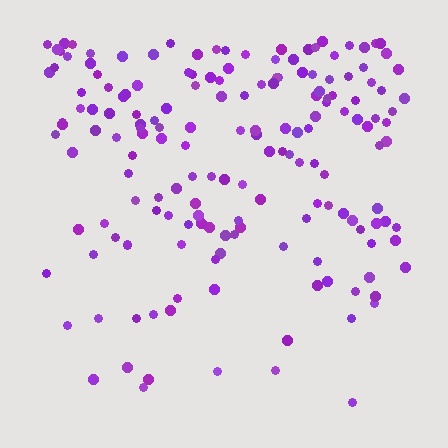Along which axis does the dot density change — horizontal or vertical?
Vertical.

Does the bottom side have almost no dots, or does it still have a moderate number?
Still a moderate number, just noticeably fewer than the top.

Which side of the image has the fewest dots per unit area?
The bottom.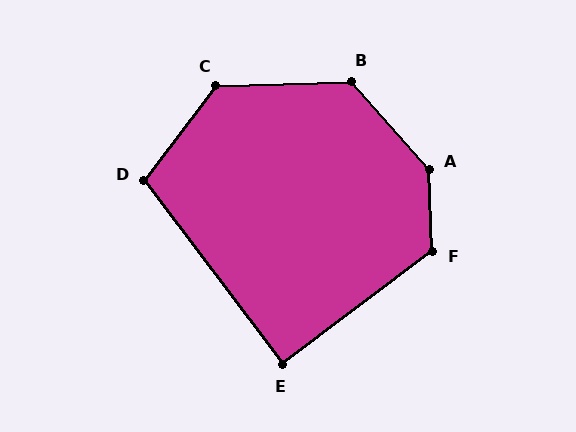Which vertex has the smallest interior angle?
E, at approximately 90 degrees.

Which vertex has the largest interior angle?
A, at approximately 141 degrees.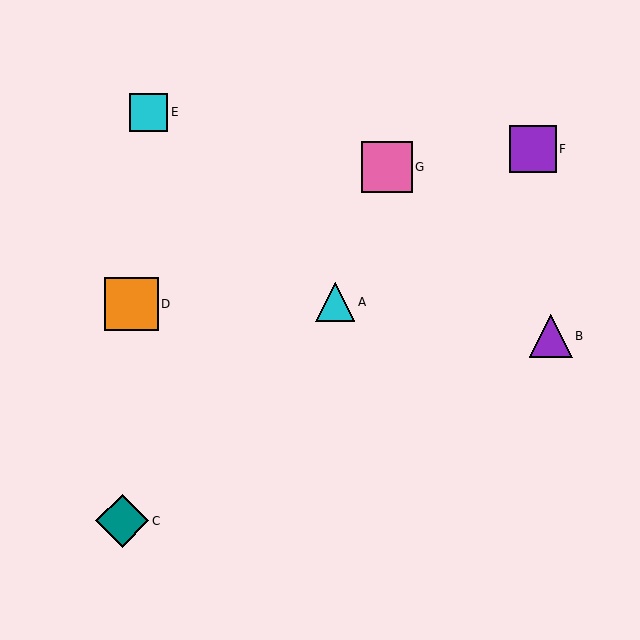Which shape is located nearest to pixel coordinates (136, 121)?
The cyan square (labeled E) at (149, 112) is nearest to that location.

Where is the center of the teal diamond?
The center of the teal diamond is at (122, 521).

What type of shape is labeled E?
Shape E is a cyan square.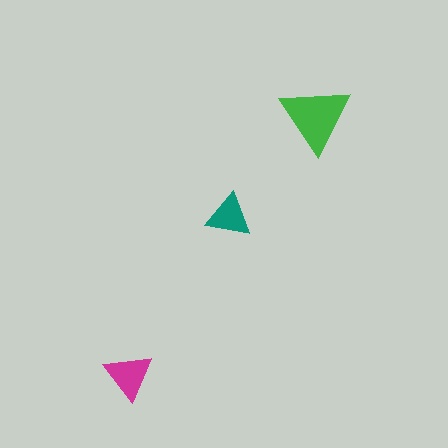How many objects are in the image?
There are 3 objects in the image.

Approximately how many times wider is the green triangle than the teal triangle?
About 1.5 times wider.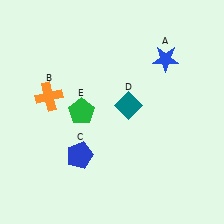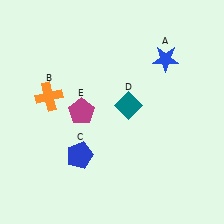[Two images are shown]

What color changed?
The pentagon (E) changed from green in Image 1 to magenta in Image 2.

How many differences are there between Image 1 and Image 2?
There is 1 difference between the two images.